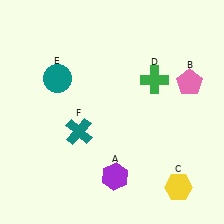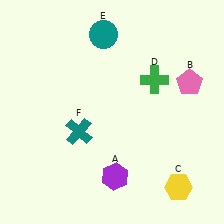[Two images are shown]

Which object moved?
The teal circle (E) moved right.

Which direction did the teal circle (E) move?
The teal circle (E) moved right.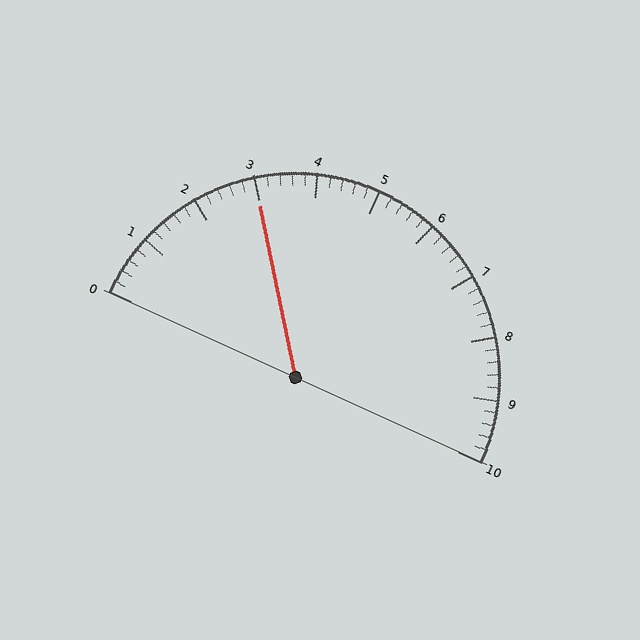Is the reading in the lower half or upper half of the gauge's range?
The reading is in the lower half of the range (0 to 10).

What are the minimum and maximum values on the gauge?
The gauge ranges from 0 to 10.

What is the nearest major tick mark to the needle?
The nearest major tick mark is 3.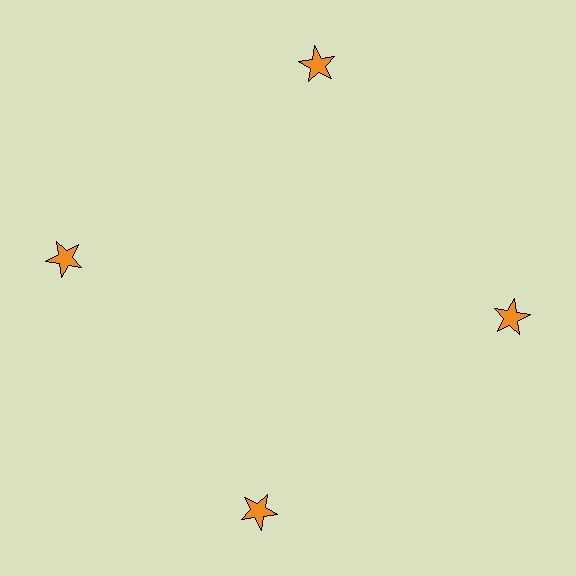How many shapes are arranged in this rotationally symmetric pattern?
There are 4 shapes, arranged in 4 groups of 1.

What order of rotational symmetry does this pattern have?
This pattern has 4-fold rotational symmetry.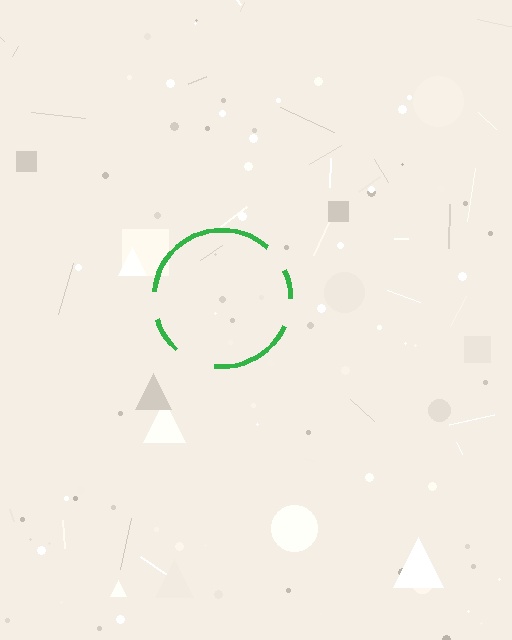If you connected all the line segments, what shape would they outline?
They would outline a circle.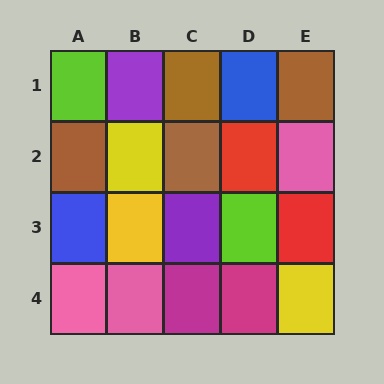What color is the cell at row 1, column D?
Blue.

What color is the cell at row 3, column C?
Purple.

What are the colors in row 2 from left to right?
Brown, yellow, brown, red, pink.